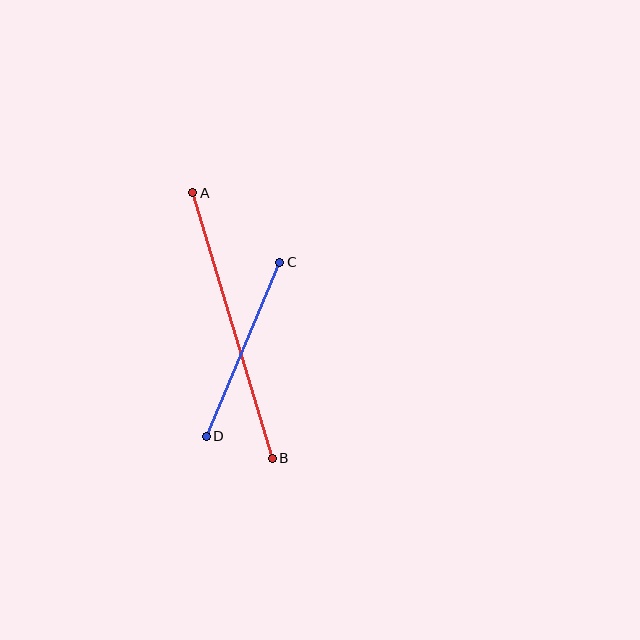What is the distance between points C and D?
The distance is approximately 189 pixels.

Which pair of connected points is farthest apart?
Points A and B are farthest apart.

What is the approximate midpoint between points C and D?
The midpoint is at approximately (243, 349) pixels.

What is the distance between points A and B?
The distance is approximately 277 pixels.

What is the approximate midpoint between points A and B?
The midpoint is at approximately (232, 325) pixels.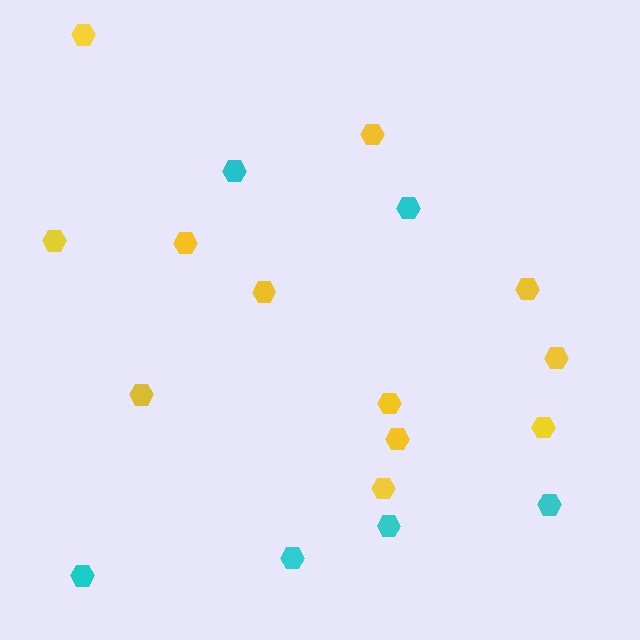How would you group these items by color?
There are 2 groups: one group of cyan hexagons (6) and one group of yellow hexagons (12).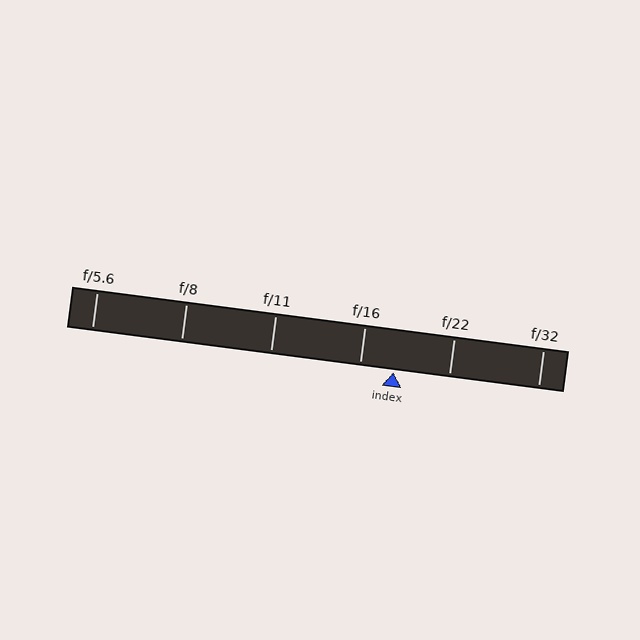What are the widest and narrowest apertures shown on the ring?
The widest aperture shown is f/5.6 and the narrowest is f/32.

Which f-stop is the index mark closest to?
The index mark is closest to f/16.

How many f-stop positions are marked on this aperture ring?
There are 6 f-stop positions marked.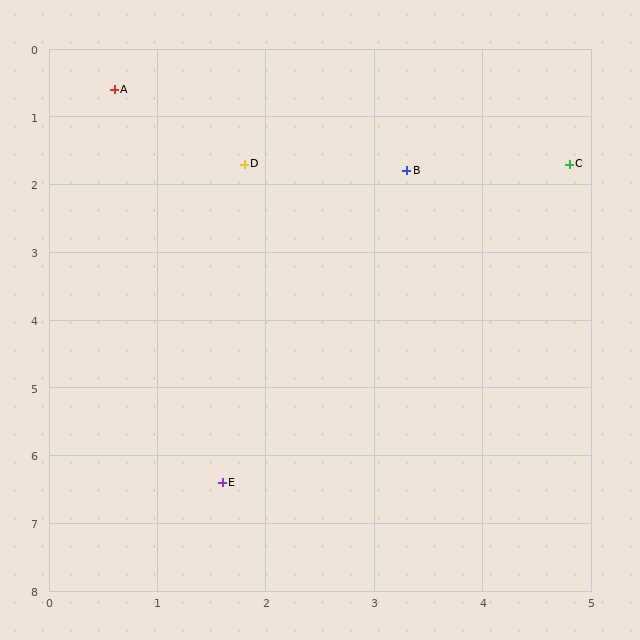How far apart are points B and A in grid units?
Points B and A are about 3.0 grid units apart.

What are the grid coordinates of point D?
Point D is at approximately (1.8, 1.7).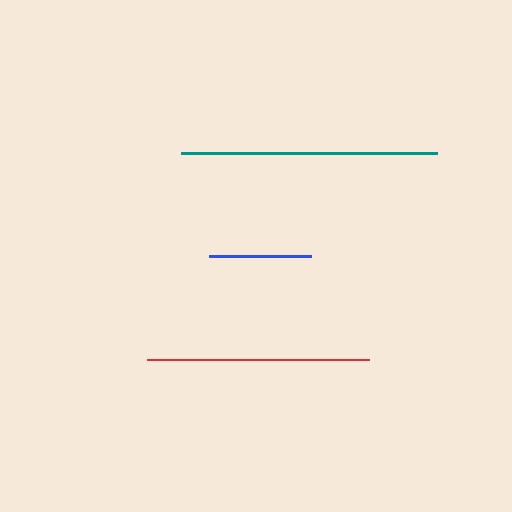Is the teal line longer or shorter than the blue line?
The teal line is longer than the blue line.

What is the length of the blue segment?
The blue segment is approximately 102 pixels long.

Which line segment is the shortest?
The blue line is the shortest at approximately 102 pixels.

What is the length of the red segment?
The red segment is approximately 222 pixels long.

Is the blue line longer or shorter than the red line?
The red line is longer than the blue line.